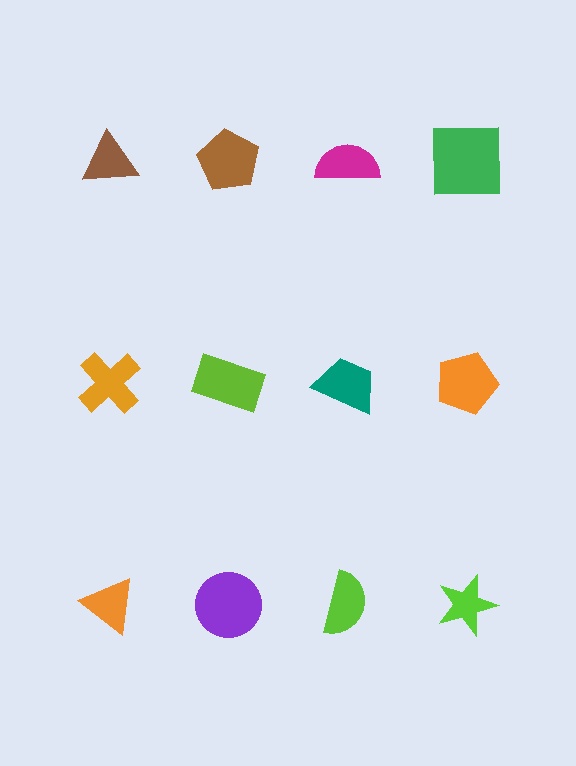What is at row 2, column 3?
A teal trapezoid.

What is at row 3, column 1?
An orange triangle.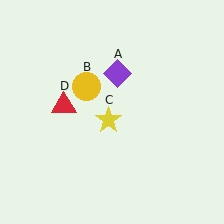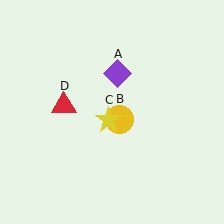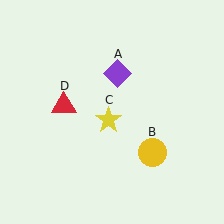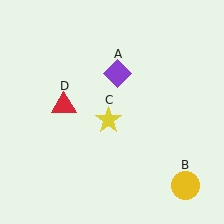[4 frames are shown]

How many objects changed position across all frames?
1 object changed position: yellow circle (object B).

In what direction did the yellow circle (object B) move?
The yellow circle (object B) moved down and to the right.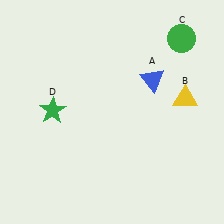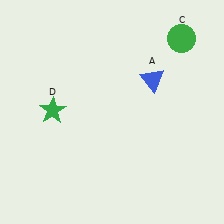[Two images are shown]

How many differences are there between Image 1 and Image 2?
There is 1 difference between the two images.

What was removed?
The yellow triangle (B) was removed in Image 2.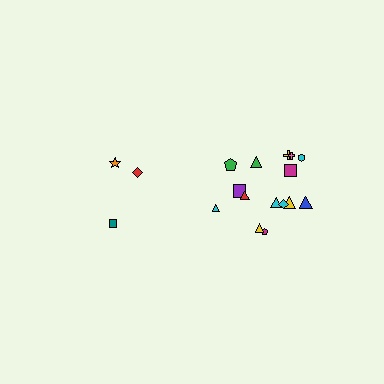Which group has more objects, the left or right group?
The right group.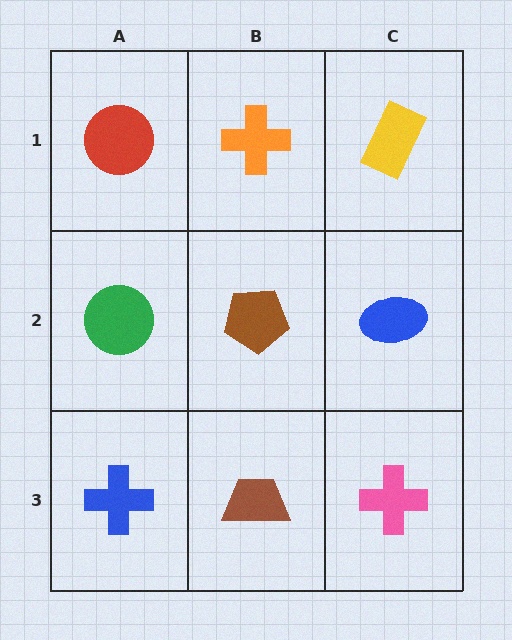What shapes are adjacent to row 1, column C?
A blue ellipse (row 2, column C), an orange cross (row 1, column B).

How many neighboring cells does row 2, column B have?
4.